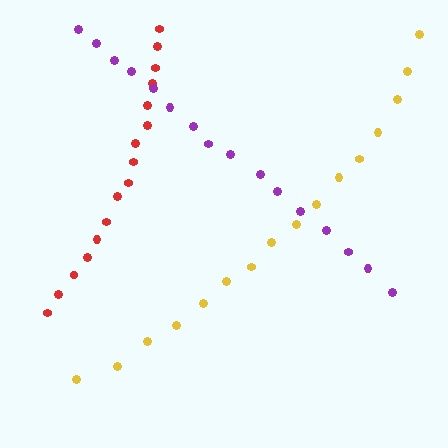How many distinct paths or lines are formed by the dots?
There are 3 distinct paths.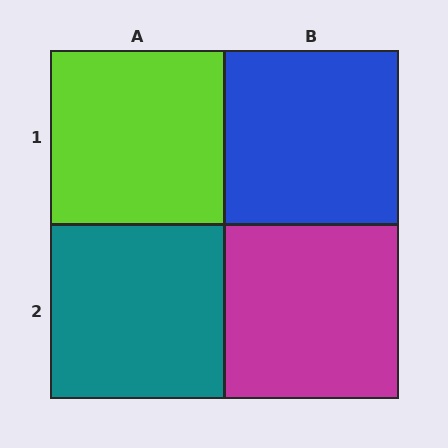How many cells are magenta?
1 cell is magenta.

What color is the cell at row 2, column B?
Magenta.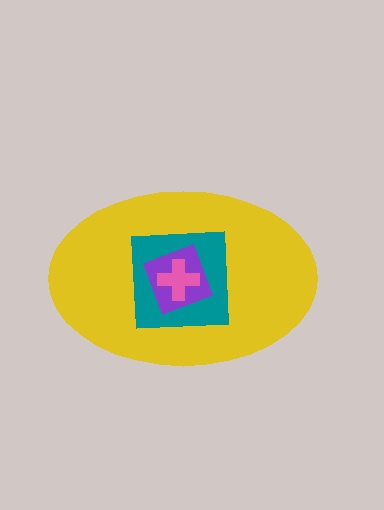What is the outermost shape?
The yellow ellipse.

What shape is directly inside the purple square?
The pink cross.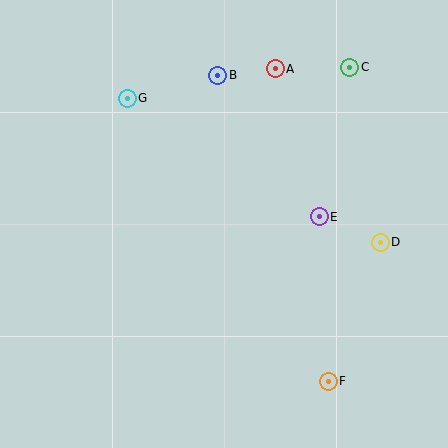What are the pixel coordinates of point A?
Point A is at (275, 69).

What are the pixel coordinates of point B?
Point B is at (218, 75).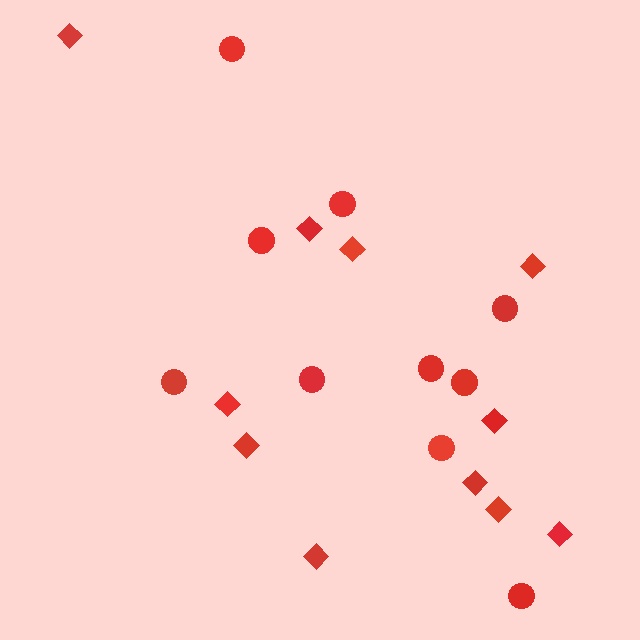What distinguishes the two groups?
There are 2 groups: one group of diamonds (11) and one group of circles (10).